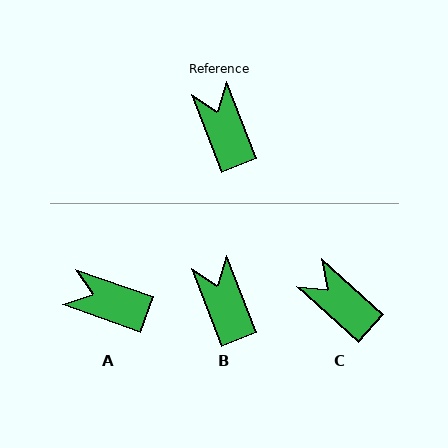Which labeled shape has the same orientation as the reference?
B.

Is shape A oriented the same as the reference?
No, it is off by about 49 degrees.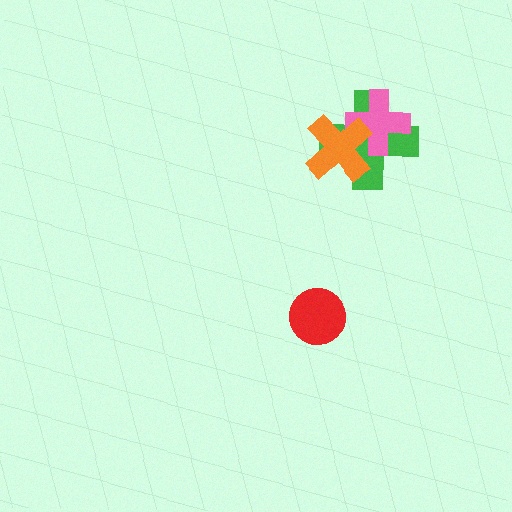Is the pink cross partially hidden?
Yes, it is partially covered by another shape.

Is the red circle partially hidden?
No, no other shape covers it.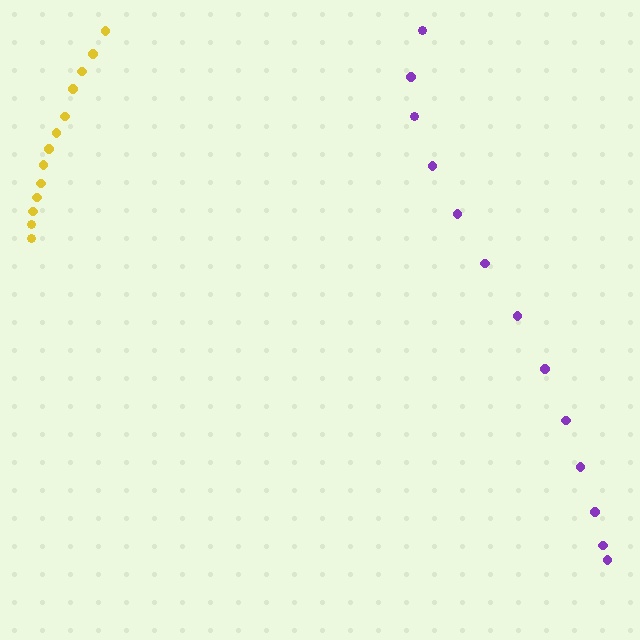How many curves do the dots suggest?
There are 2 distinct paths.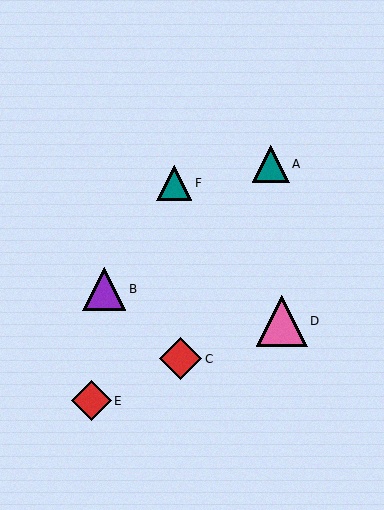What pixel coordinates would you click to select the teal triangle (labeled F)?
Click at (174, 183) to select the teal triangle F.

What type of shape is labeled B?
Shape B is a purple triangle.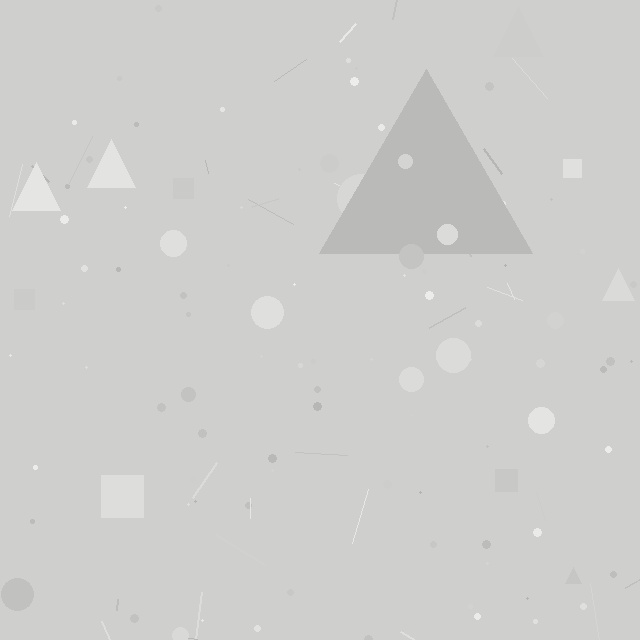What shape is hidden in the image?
A triangle is hidden in the image.